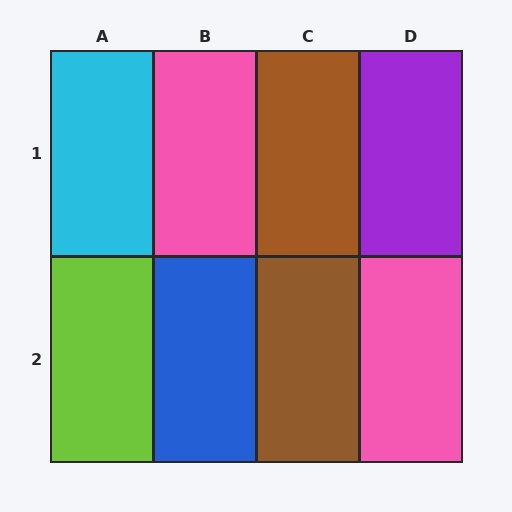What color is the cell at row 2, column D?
Pink.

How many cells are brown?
2 cells are brown.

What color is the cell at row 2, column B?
Blue.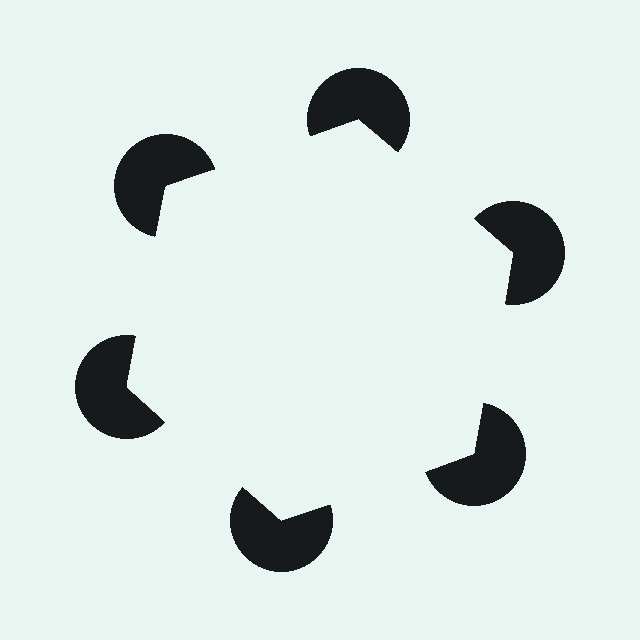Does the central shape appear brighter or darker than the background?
It typically appears slightly brighter than the background, even though no actual brightness change is drawn.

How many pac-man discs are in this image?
There are 6 — one at each vertex of the illusory hexagon.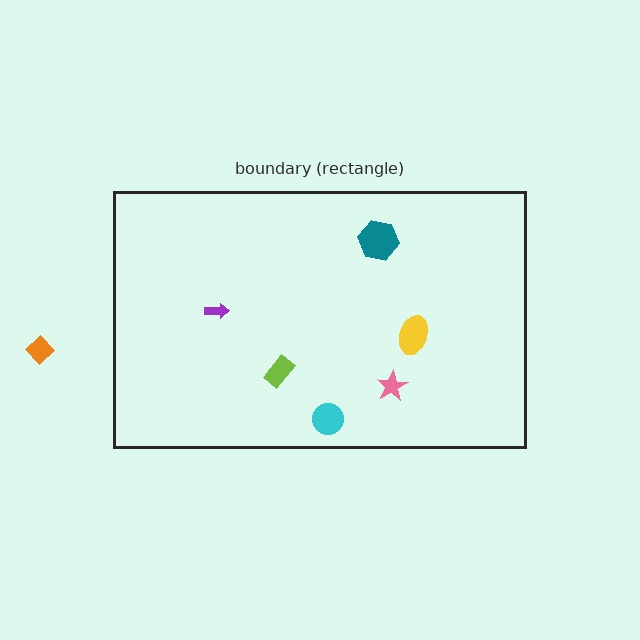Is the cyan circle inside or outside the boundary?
Inside.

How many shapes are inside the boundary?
6 inside, 1 outside.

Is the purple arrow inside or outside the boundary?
Inside.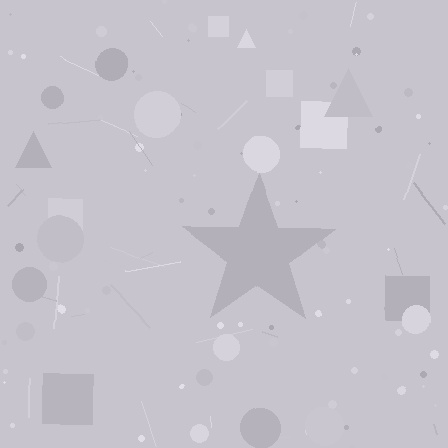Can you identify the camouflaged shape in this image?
The camouflaged shape is a star.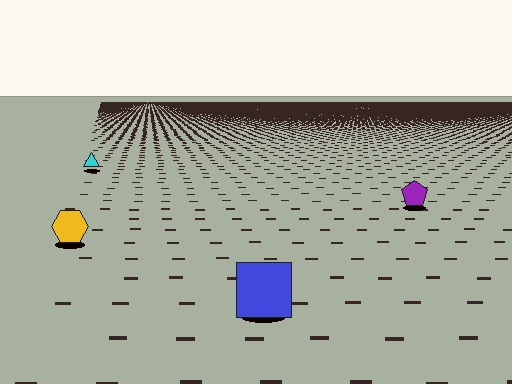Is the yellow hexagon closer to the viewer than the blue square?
No. The blue square is closer — you can tell from the texture gradient: the ground texture is coarser near it.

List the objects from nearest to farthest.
From nearest to farthest: the blue square, the yellow hexagon, the purple pentagon, the cyan triangle.